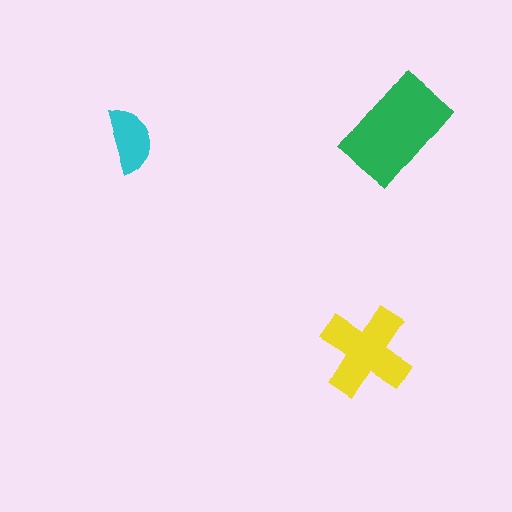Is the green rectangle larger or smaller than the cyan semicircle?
Larger.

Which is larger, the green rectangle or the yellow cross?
The green rectangle.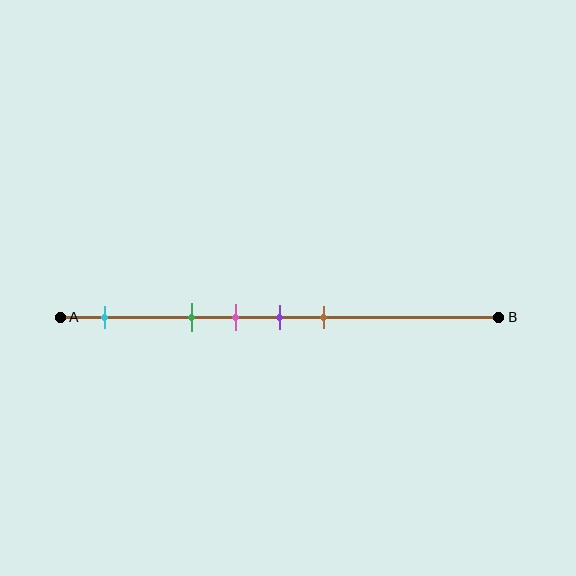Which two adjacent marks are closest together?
The pink and purple marks are the closest adjacent pair.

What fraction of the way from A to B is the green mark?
The green mark is approximately 30% (0.3) of the way from A to B.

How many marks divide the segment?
There are 5 marks dividing the segment.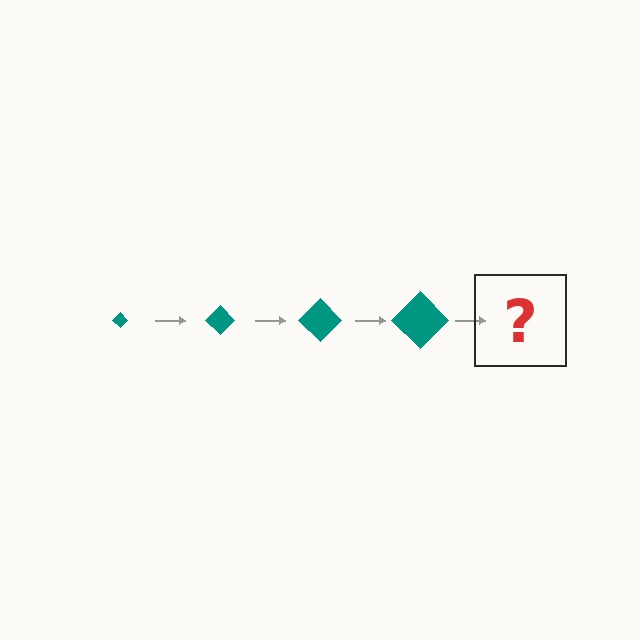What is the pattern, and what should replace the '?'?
The pattern is that the diamond gets progressively larger each step. The '?' should be a teal diamond, larger than the previous one.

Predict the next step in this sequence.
The next step is a teal diamond, larger than the previous one.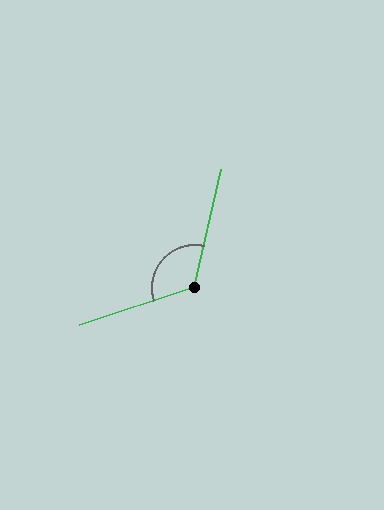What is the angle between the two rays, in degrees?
Approximately 121 degrees.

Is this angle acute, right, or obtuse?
It is obtuse.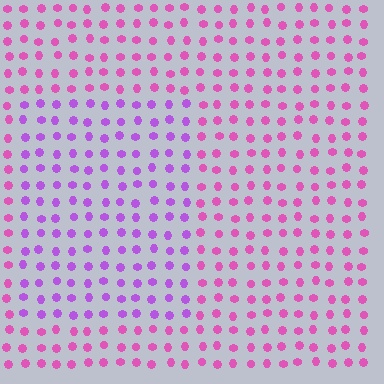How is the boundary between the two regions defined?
The boundary is defined purely by a slight shift in hue (about 35 degrees). Spacing, size, and orientation are identical on both sides.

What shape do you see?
I see a rectangle.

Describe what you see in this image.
The image is filled with small pink elements in a uniform arrangement. A rectangle-shaped region is visible where the elements are tinted to a slightly different hue, forming a subtle color boundary.